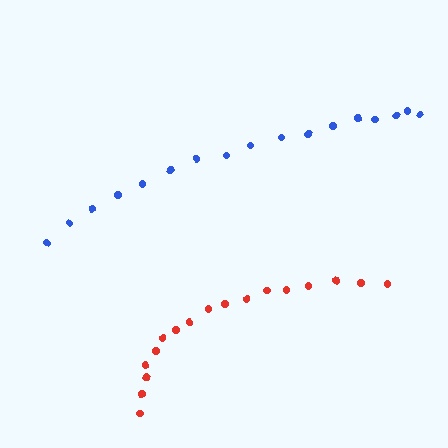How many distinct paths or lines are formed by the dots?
There are 2 distinct paths.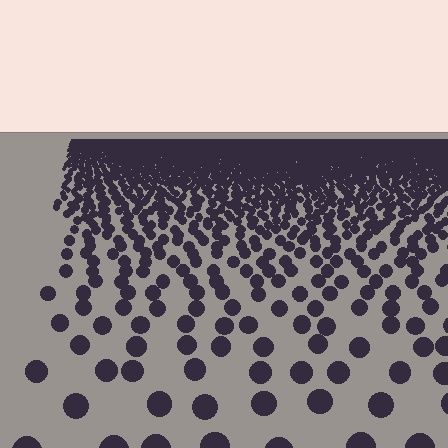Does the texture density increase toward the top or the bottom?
Density increases toward the top.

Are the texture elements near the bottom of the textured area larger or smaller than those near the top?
Larger. Near the bottom, elements are closer to the viewer and appear at a bigger on-screen size.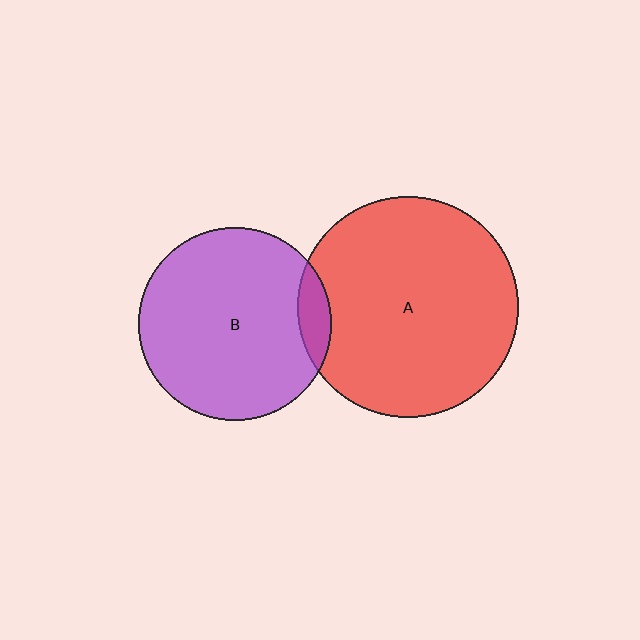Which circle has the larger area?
Circle A (red).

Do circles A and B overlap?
Yes.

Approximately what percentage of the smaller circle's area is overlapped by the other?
Approximately 10%.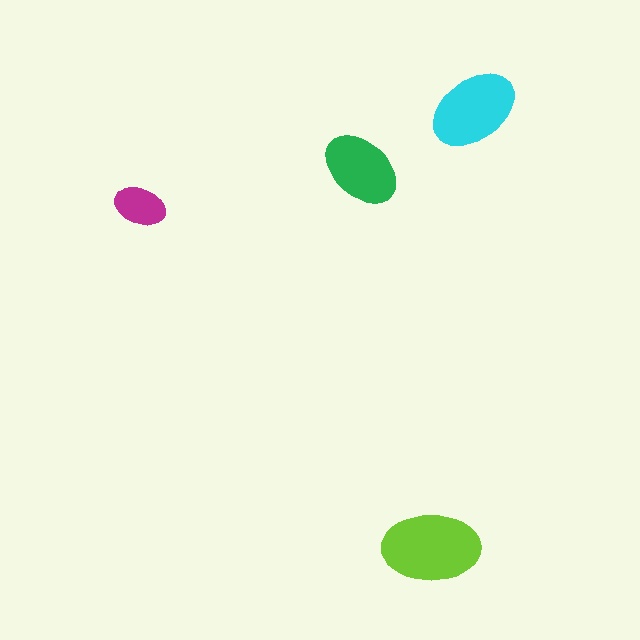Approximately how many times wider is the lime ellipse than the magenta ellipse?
About 2 times wider.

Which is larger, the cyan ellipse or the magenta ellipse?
The cyan one.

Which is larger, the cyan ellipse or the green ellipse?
The cyan one.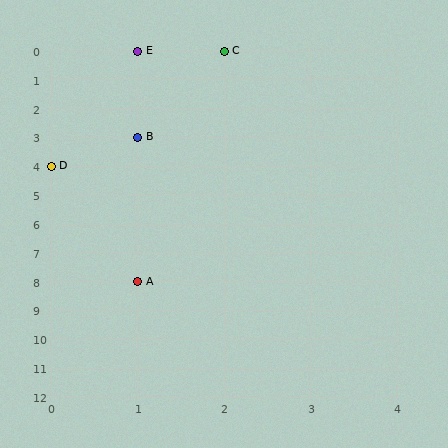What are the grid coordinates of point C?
Point C is at grid coordinates (2, 0).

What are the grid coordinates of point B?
Point B is at grid coordinates (1, 3).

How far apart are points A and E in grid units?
Points A and E are 8 rows apart.